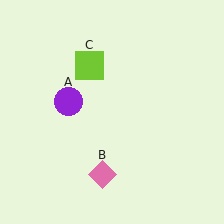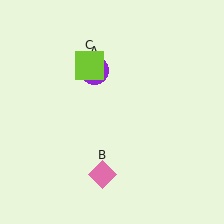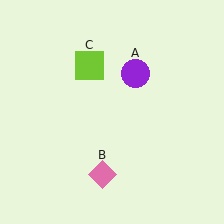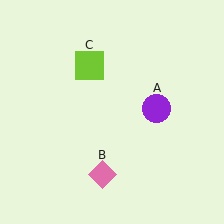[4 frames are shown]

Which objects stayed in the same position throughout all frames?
Pink diamond (object B) and lime square (object C) remained stationary.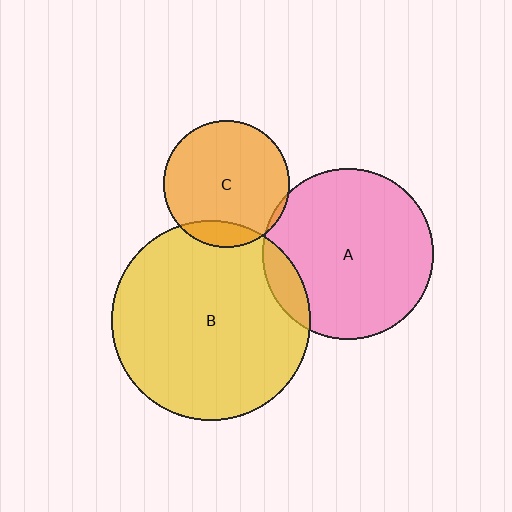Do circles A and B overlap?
Yes.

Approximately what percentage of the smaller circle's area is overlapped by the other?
Approximately 10%.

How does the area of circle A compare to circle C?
Approximately 1.8 times.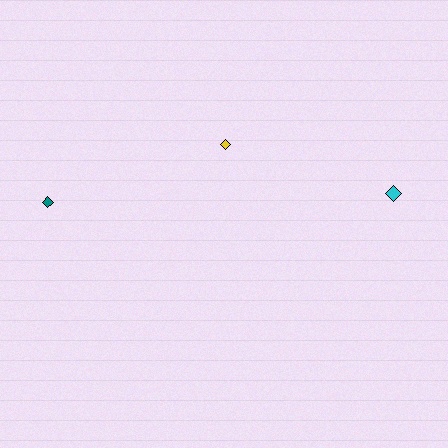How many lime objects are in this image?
There are no lime objects.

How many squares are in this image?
There are no squares.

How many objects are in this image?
There are 3 objects.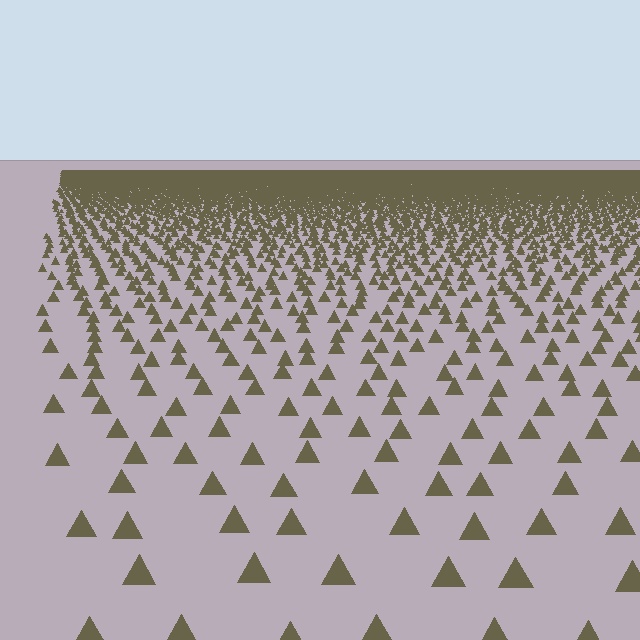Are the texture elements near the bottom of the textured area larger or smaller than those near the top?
Larger. Near the bottom, elements are closer to the viewer and appear at a bigger on-screen size.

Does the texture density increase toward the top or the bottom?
Density increases toward the top.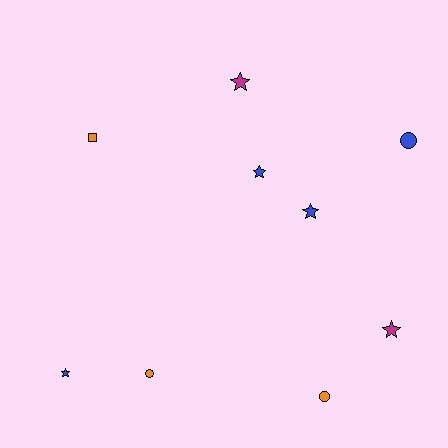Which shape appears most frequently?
Star, with 5 objects.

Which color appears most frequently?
Blue, with 4 objects.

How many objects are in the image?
There are 9 objects.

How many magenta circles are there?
There are no magenta circles.